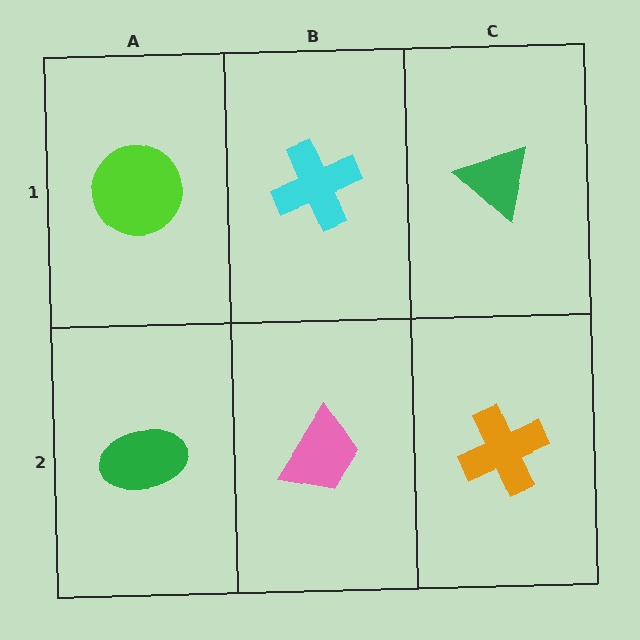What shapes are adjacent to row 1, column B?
A pink trapezoid (row 2, column B), a lime circle (row 1, column A), a green triangle (row 1, column C).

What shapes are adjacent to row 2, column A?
A lime circle (row 1, column A), a pink trapezoid (row 2, column B).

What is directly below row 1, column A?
A green ellipse.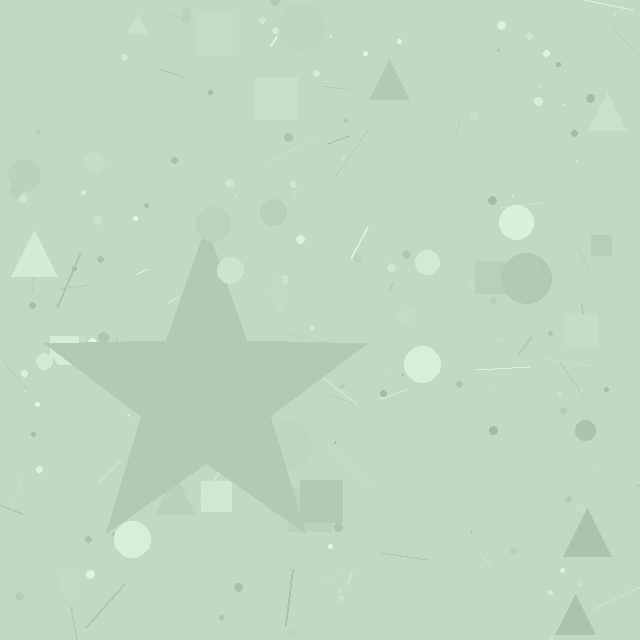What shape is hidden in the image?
A star is hidden in the image.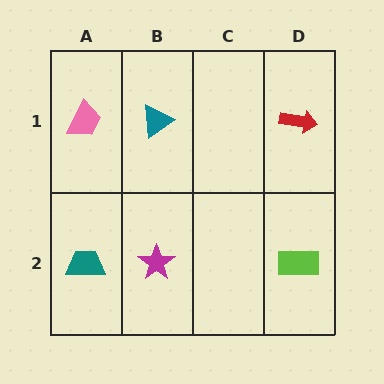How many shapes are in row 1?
3 shapes.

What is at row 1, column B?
A teal triangle.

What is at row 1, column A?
A pink trapezoid.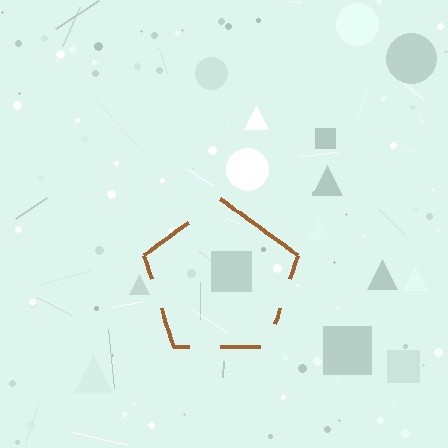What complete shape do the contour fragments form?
The contour fragments form a pentagon.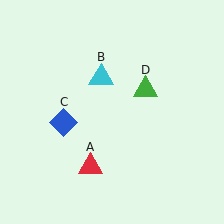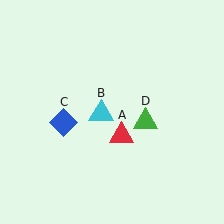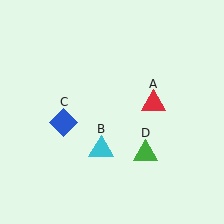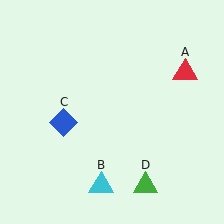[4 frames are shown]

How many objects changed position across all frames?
3 objects changed position: red triangle (object A), cyan triangle (object B), green triangle (object D).